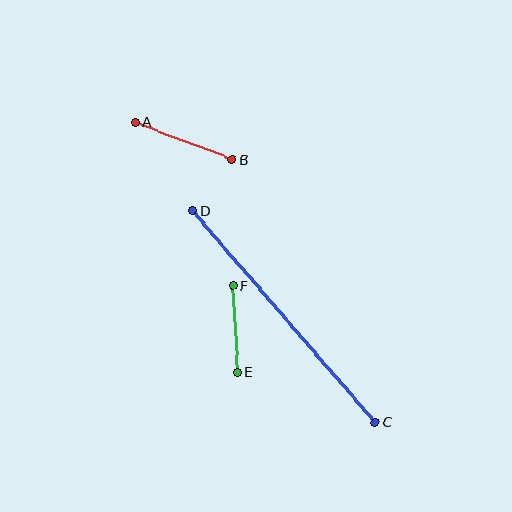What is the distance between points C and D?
The distance is approximately 279 pixels.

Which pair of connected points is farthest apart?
Points C and D are farthest apart.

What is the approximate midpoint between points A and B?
The midpoint is at approximately (184, 141) pixels.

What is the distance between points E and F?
The distance is approximately 86 pixels.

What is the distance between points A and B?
The distance is approximately 103 pixels.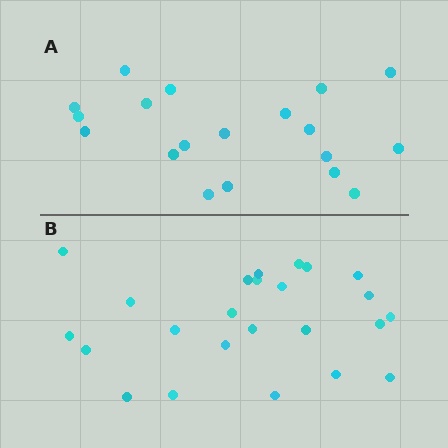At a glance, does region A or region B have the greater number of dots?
Region B (the bottom region) has more dots.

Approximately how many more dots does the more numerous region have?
Region B has about 5 more dots than region A.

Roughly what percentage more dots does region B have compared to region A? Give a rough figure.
About 25% more.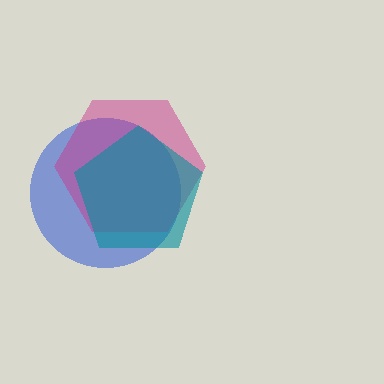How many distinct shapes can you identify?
There are 3 distinct shapes: a blue circle, a magenta hexagon, a teal pentagon.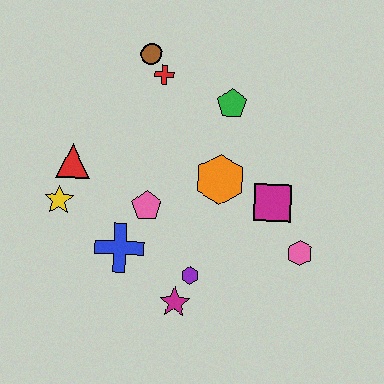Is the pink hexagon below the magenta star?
No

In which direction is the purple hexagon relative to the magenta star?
The purple hexagon is above the magenta star.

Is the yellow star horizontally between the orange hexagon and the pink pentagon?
No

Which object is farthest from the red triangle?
The pink hexagon is farthest from the red triangle.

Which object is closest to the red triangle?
The yellow star is closest to the red triangle.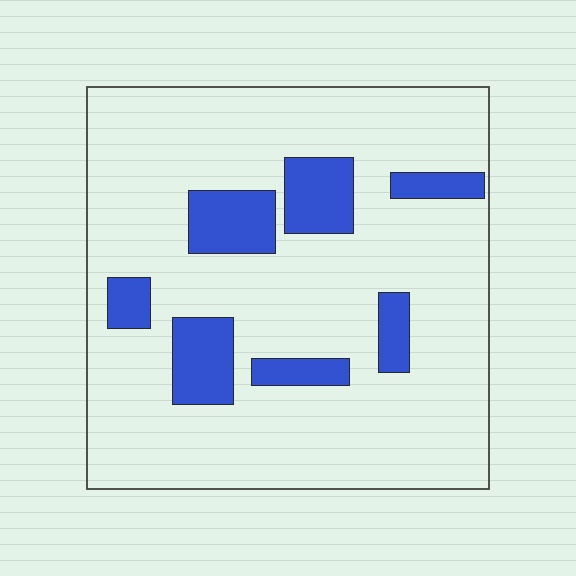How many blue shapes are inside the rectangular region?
7.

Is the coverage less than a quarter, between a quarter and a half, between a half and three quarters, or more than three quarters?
Less than a quarter.